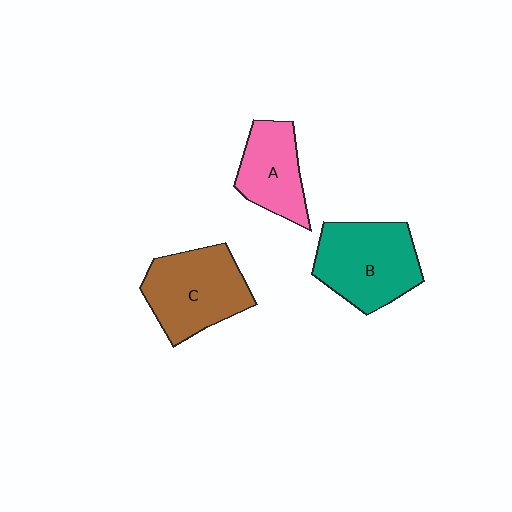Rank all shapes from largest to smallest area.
From largest to smallest: B (teal), C (brown), A (pink).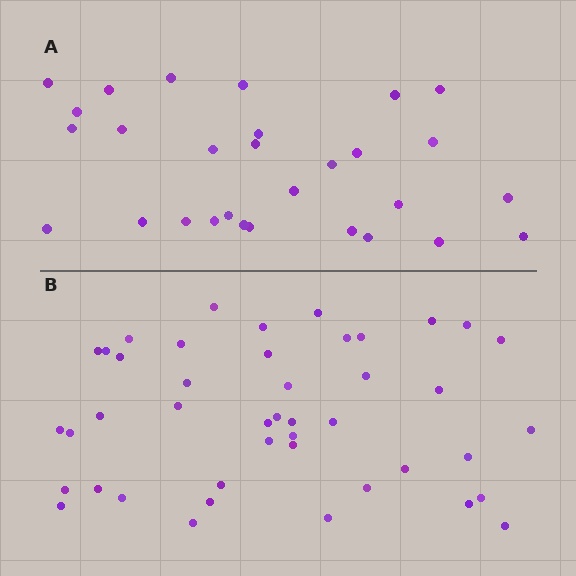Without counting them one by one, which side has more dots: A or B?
Region B (the bottom region) has more dots.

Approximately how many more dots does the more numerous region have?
Region B has approximately 15 more dots than region A.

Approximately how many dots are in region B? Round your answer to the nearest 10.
About 40 dots. (The exact count is 44, which rounds to 40.)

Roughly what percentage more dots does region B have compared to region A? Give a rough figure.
About 50% more.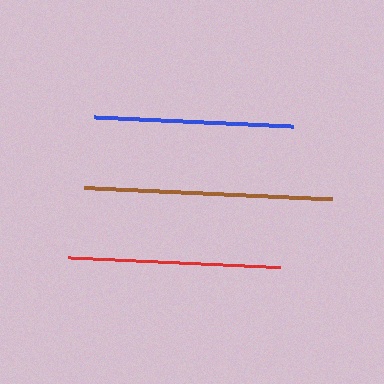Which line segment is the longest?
The brown line is the longest at approximately 248 pixels.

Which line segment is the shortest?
The blue line is the shortest at approximately 200 pixels.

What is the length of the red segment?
The red segment is approximately 211 pixels long.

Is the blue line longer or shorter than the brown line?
The brown line is longer than the blue line.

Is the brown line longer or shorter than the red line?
The brown line is longer than the red line.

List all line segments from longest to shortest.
From longest to shortest: brown, red, blue.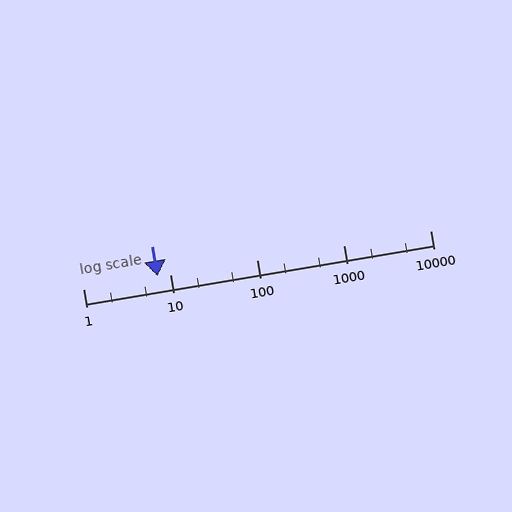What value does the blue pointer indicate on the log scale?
The pointer indicates approximately 7.3.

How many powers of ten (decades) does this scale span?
The scale spans 4 decades, from 1 to 10000.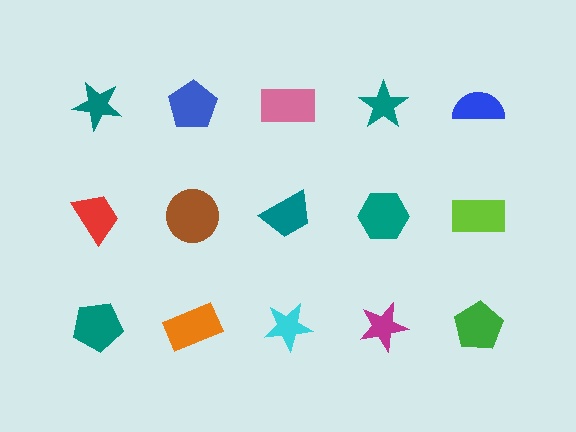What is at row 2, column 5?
A lime rectangle.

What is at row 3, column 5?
A green pentagon.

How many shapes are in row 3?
5 shapes.